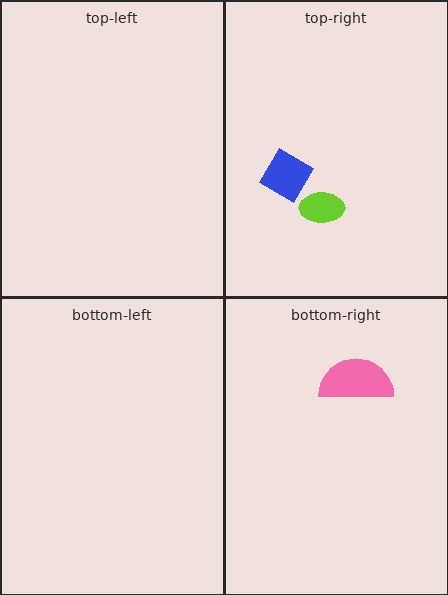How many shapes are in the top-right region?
2.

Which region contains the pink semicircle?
The bottom-right region.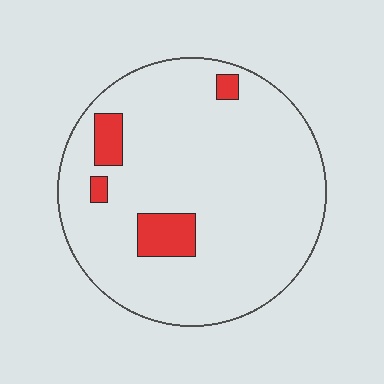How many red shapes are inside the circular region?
4.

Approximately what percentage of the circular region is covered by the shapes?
Approximately 10%.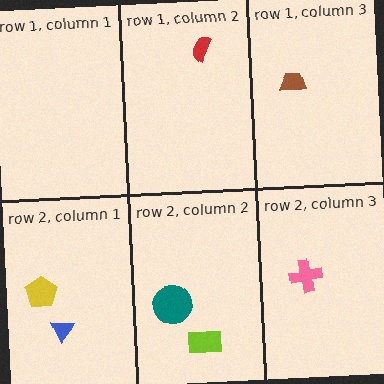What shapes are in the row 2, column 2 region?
The lime rectangle, the teal circle.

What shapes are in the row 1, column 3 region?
The brown trapezoid.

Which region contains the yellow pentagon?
The row 2, column 1 region.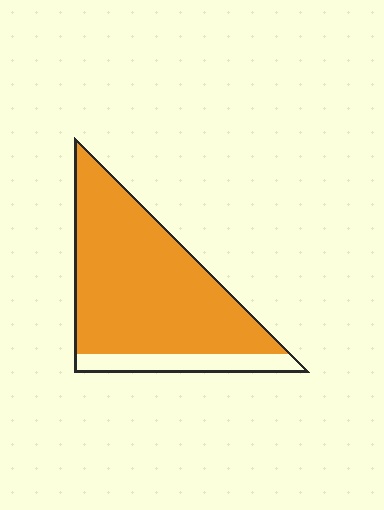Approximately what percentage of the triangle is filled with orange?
Approximately 85%.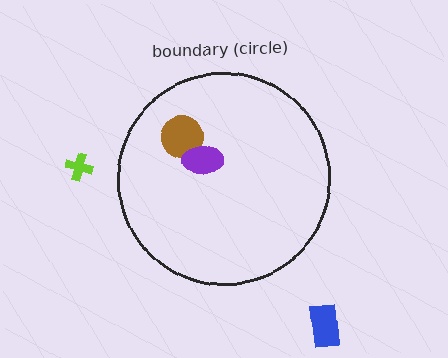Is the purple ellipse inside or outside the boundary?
Inside.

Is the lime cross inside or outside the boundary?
Outside.